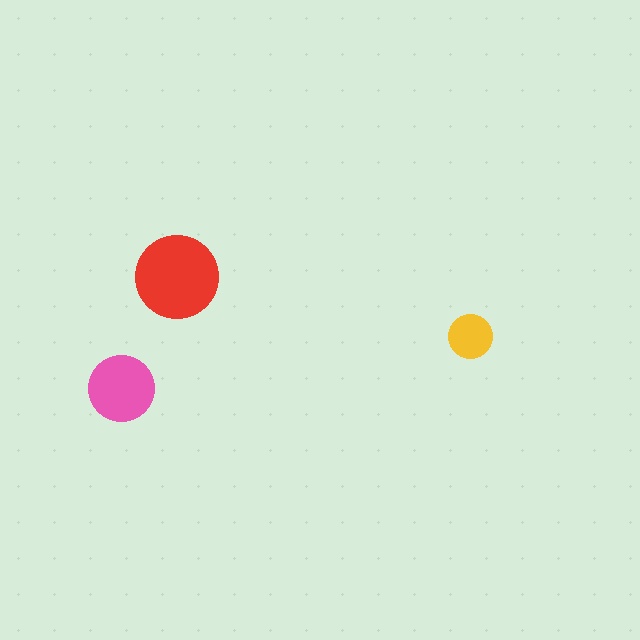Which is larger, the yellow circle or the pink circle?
The pink one.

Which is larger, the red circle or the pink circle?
The red one.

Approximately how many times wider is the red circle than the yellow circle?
About 2 times wider.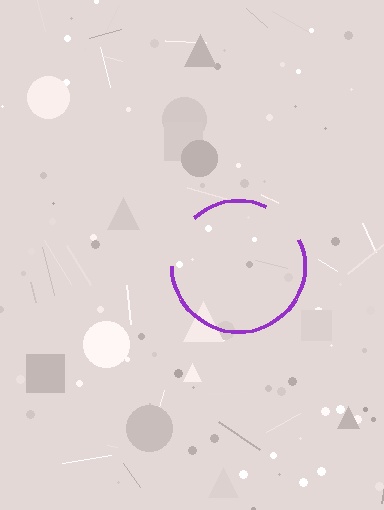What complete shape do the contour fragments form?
The contour fragments form a circle.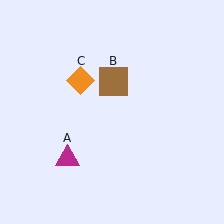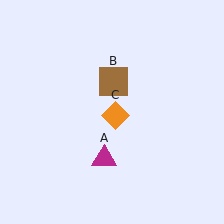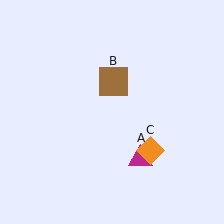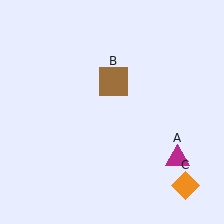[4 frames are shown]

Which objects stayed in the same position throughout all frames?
Brown square (object B) remained stationary.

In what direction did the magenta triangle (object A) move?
The magenta triangle (object A) moved right.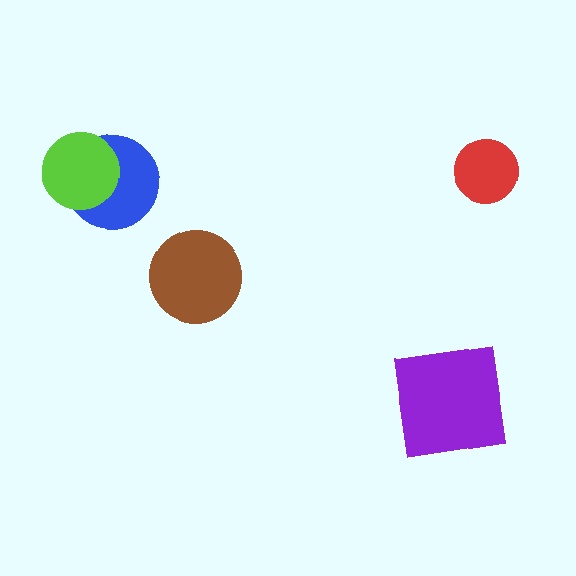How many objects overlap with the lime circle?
1 object overlaps with the lime circle.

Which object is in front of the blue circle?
The lime circle is in front of the blue circle.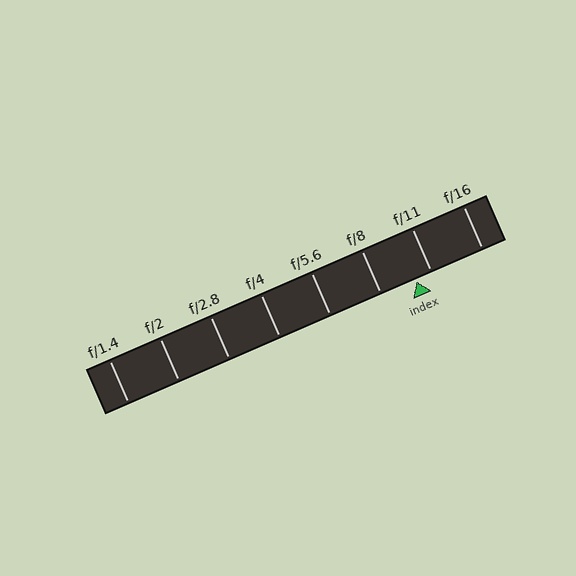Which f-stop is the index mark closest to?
The index mark is closest to f/11.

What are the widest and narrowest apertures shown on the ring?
The widest aperture shown is f/1.4 and the narrowest is f/16.